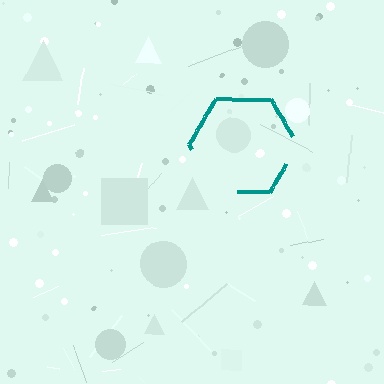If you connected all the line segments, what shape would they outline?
They would outline a hexagon.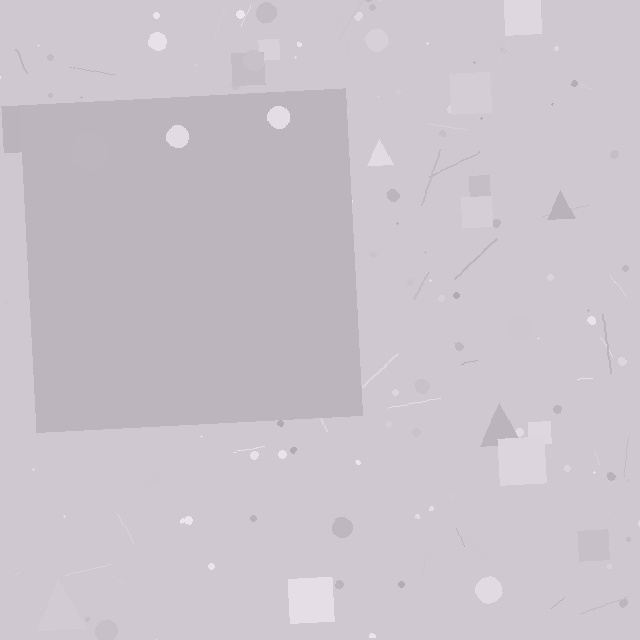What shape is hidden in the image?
A square is hidden in the image.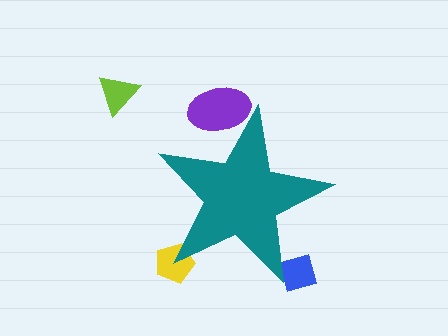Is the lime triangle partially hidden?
No, the lime triangle is fully visible.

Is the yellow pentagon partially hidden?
Yes, the yellow pentagon is partially hidden behind the teal star.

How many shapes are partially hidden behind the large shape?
3 shapes are partially hidden.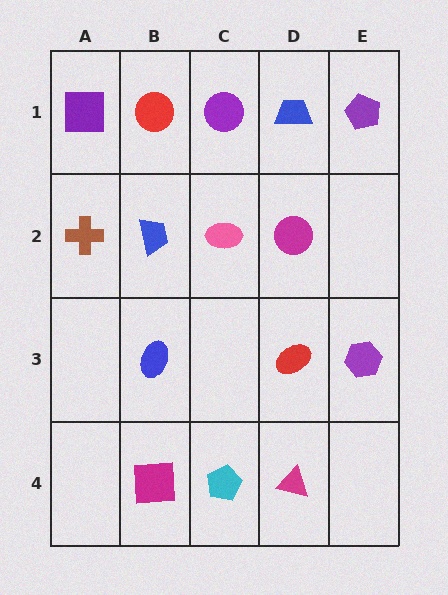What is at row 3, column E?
A purple hexagon.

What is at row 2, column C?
A pink ellipse.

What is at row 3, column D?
A red ellipse.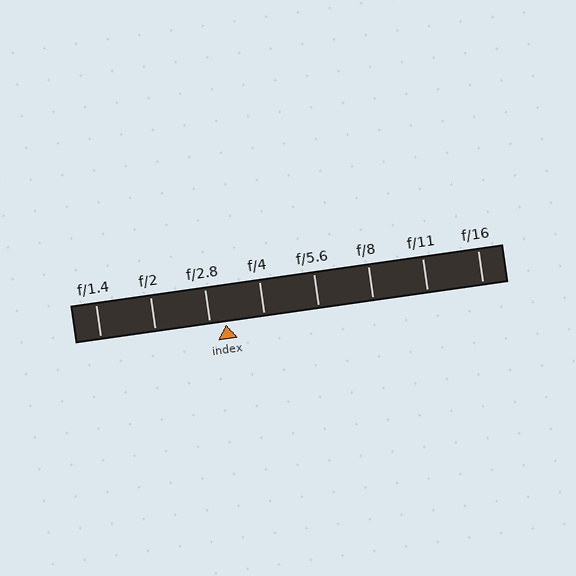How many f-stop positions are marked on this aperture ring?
There are 8 f-stop positions marked.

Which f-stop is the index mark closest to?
The index mark is closest to f/2.8.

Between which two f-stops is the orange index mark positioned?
The index mark is between f/2.8 and f/4.